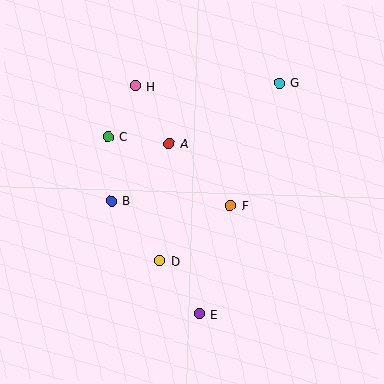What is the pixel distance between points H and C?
The distance between H and C is 58 pixels.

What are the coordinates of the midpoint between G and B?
The midpoint between G and B is at (195, 142).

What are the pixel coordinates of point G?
Point G is at (280, 83).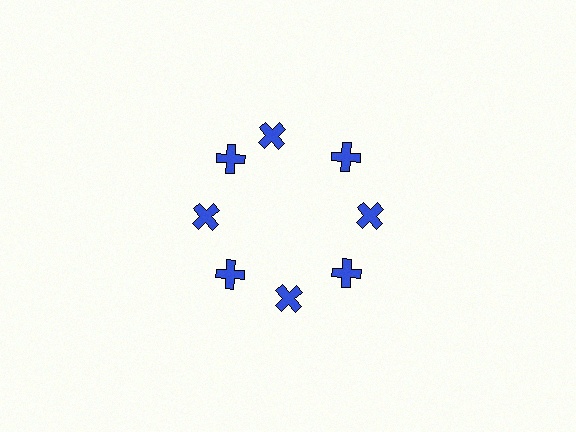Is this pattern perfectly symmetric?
No. The 8 blue crosses are arranged in a ring, but one element near the 12 o'clock position is rotated out of alignment along the ring, breaking the 8-fold rotational symmetry.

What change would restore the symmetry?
The symmetry would be restored by rotating it back into even spacing with its neighbors so that all 8 crosses sit at equal angles and equal distance from the center.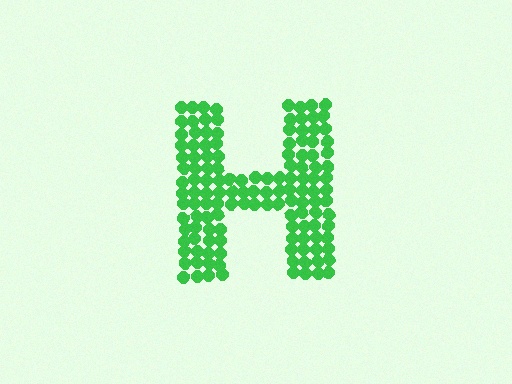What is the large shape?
The large shape is the letter H.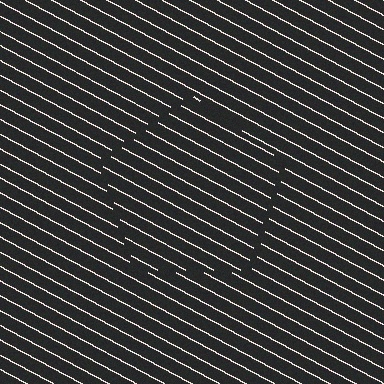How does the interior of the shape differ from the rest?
The interior of the shape contains the same grating, shifted by half a period — the contour is defined by the phase discontinuity where line-ends from the inner and outer gratings abut.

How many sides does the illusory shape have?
5 sides — the line-ends trace a pentagon.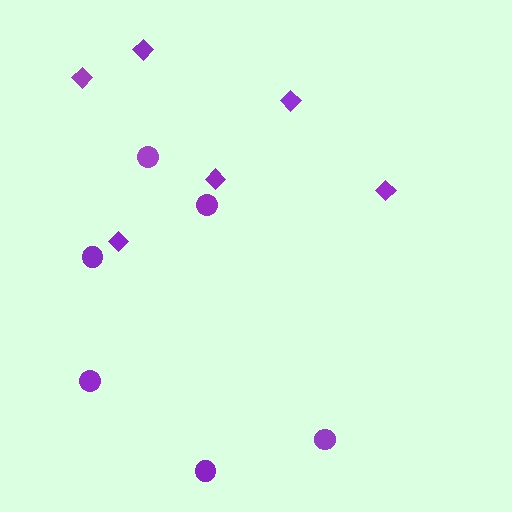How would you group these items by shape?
There are 2 groups: one group of circles (6) and one group of diamonds (6).